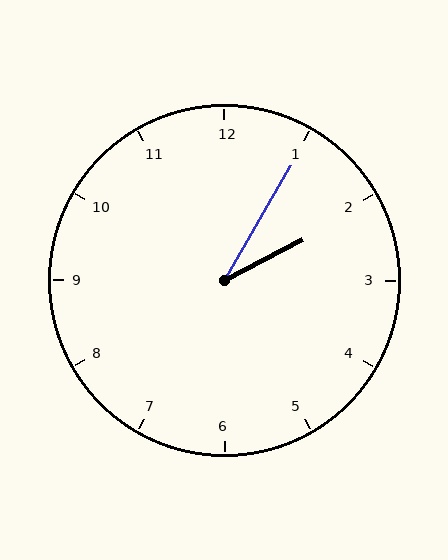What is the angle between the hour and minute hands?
Approximately 32 degrees.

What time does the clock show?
2:05.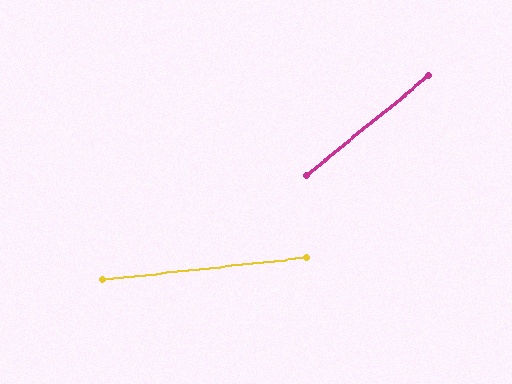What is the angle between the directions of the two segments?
Approximately 33 degrees.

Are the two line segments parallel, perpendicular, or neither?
Neither parallel nor perpendicular — they differ by about 33°.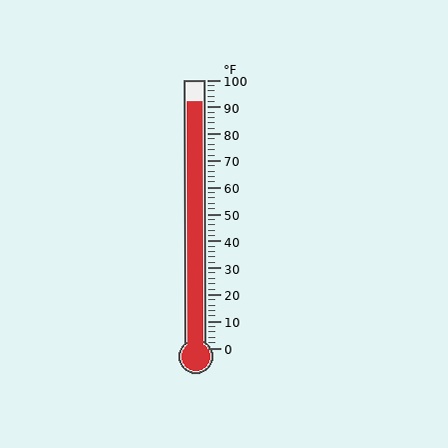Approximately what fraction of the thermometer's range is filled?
The thermometer is filled to approximately 90% of its range.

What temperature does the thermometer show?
The thermometer shows approximately 92°F.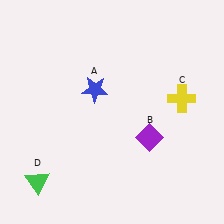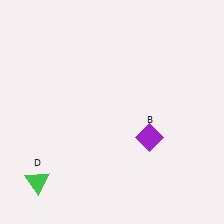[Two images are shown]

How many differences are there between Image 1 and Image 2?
There are 2 differences between the two images.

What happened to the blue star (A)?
The blue star (A) was removed in Image 2. It was in the top-left area of Image 1.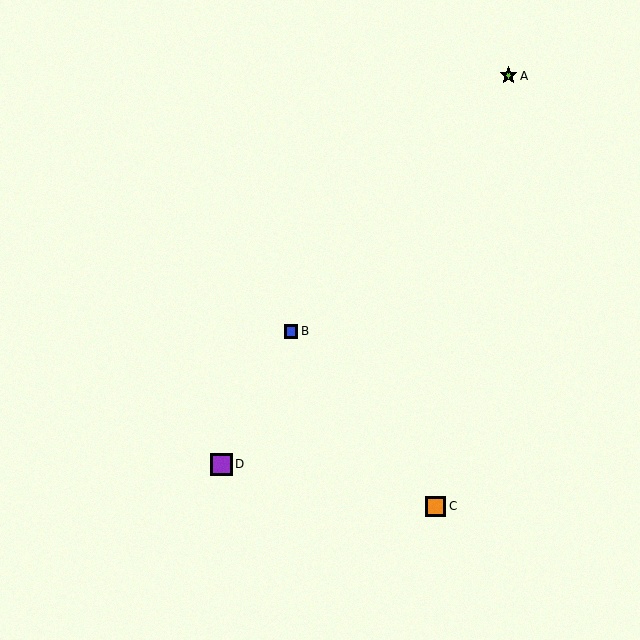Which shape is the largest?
The purple square (labeled D) is the largest.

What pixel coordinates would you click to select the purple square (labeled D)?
Click at (221, 464) to select the purple square D.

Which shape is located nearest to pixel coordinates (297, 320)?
The blue square (labeled B) at (291, 331) is nearest to that location.